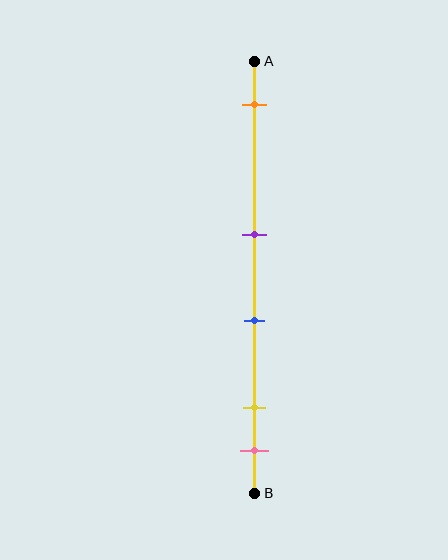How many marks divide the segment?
There are 5 marks dividing the segment.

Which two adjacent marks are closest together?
The yellow and pink marks are the closest adjacent pair.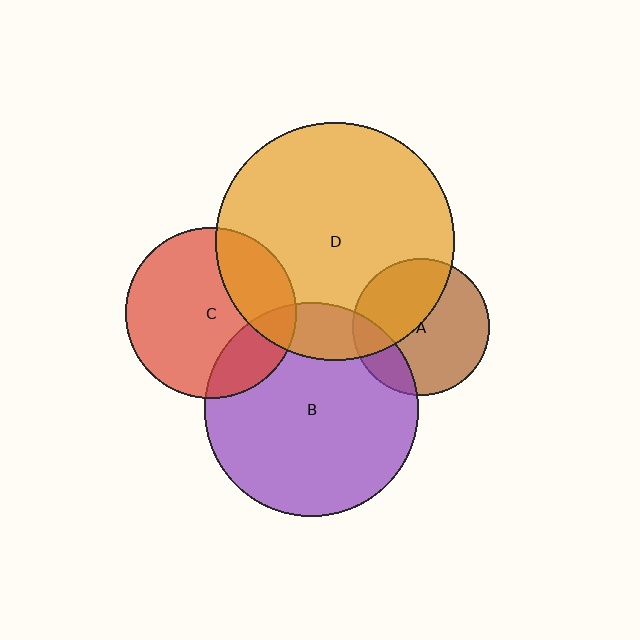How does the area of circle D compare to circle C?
Approximately 2.0 times.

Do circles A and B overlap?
Yes.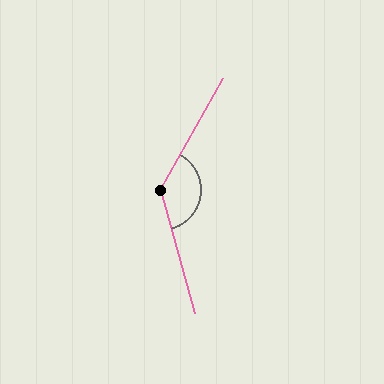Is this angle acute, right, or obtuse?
It is obtuse.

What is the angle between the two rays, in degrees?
Approximately 135 degrees.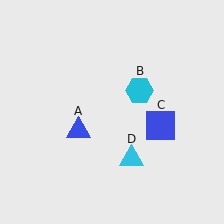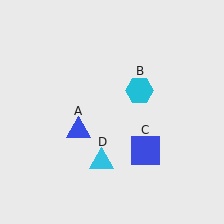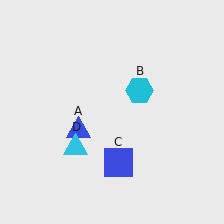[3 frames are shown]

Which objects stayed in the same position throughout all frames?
Blue triangle (object A) and cyan hexagon (object B) remained stationary.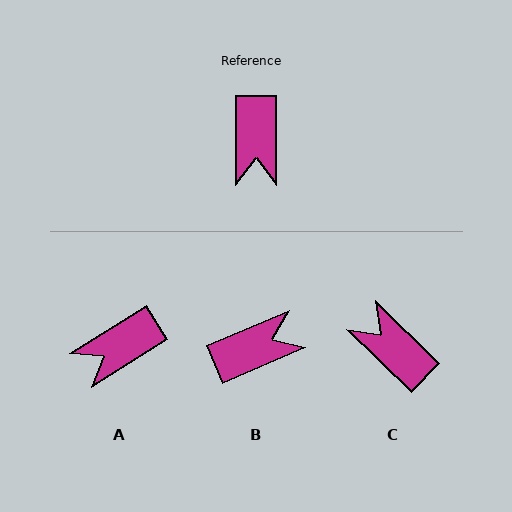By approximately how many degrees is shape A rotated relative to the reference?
Approximately 58 degrees clockwise.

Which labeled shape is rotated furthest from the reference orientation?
C, about 135 degrees away.